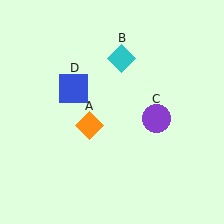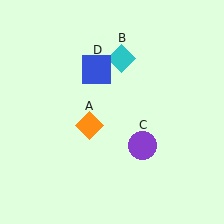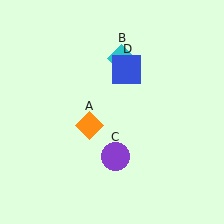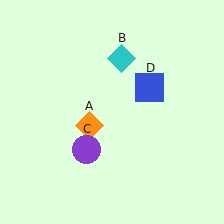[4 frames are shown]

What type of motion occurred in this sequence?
The purple circle (object C), blue square (object D) rotated clockwise around the center of the scene.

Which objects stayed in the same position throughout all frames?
Orange diamond (object A) and cyan diamond (object B) remained stationary.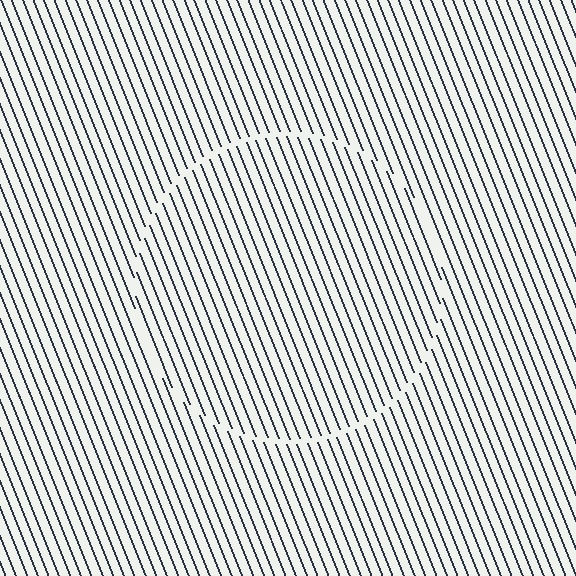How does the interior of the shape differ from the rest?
The interior of the shape contains the same grating, shifted by half a period — the contour is defined by the phase discontinuity where line-ends from the inner and outer gratings abut.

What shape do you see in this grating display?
An illusory circle. The interior of the shape contains the same grating, shifted by half a period — the contour is defined by the phase discontinuity where line-ends from the inner and outer gratings abut.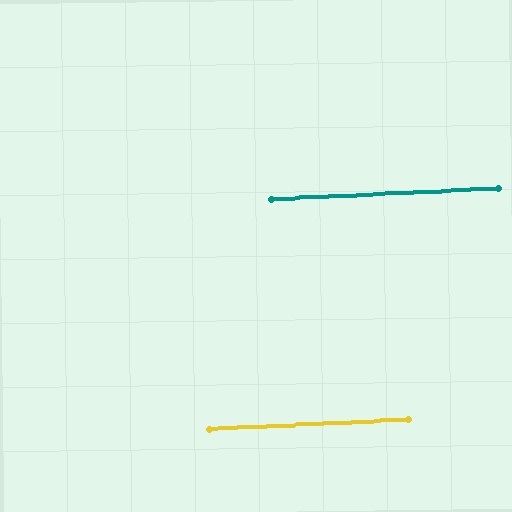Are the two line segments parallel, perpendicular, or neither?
Parallel — their directions differ by only 0.1°.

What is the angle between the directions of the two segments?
Approximately 0 degrees.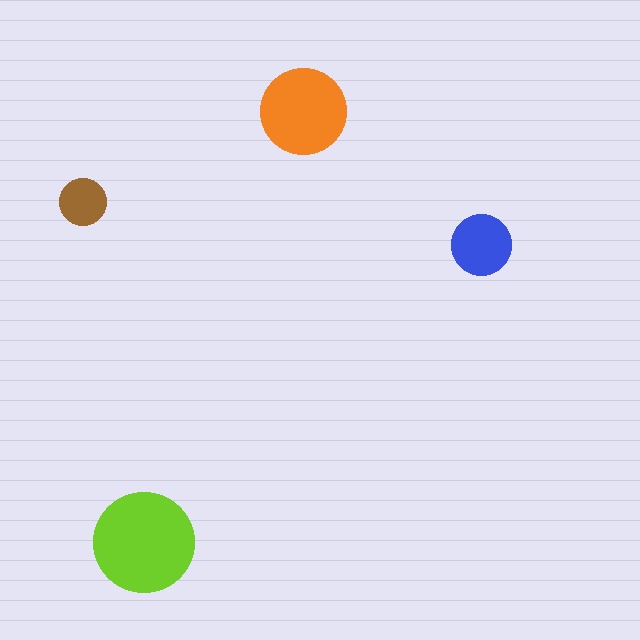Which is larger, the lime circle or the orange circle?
The lime one.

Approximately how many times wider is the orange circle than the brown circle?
About 2 times wider.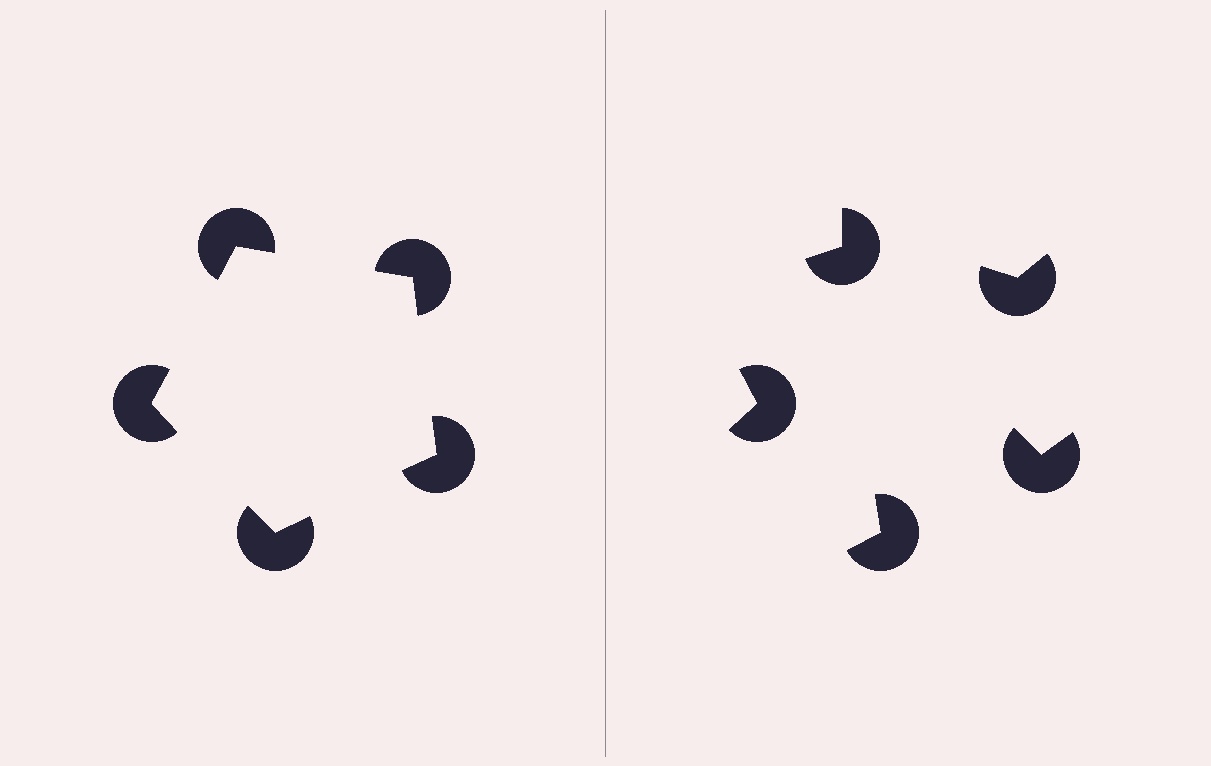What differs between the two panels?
The pac-man discs are positioned identically on both sides; only the wedge orientations differ. On the left they align to a pentagon; on the right they are misaligned.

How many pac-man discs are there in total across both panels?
10 — 5 on each side.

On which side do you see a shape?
An illusory pentagon appears on the left side. On the right side the wedge cuts are rotated, so no coherent shape forms.